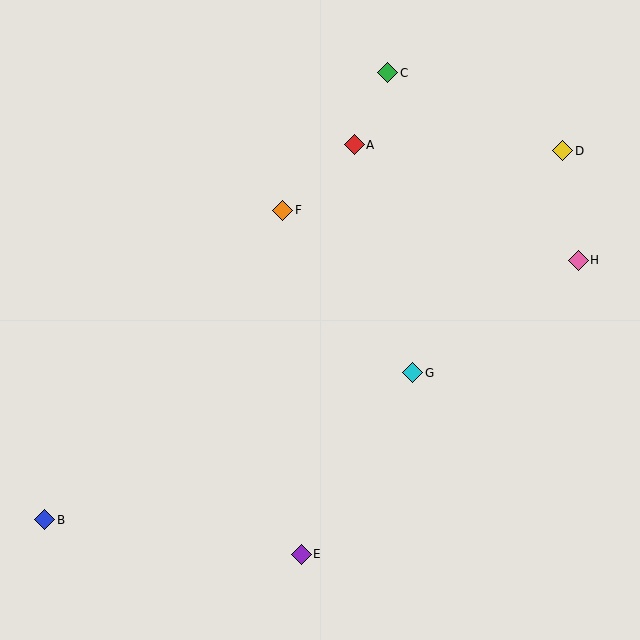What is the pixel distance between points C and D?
The distance between C and D is 192 pixels.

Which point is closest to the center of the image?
Point G at (413, 373) is closest to the center.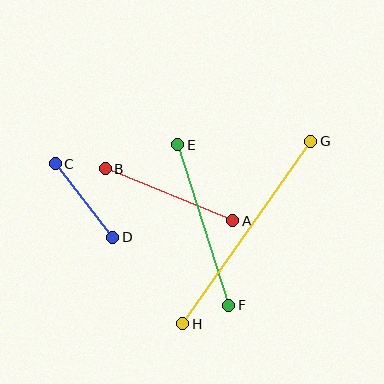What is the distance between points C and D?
The distance is approximately 93 pixels.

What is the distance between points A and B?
The distance is approximately 138 pixels.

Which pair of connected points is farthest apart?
Points G and H are farthest apart.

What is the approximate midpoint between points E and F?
The midpoint is at approximately (203, 225) pixels.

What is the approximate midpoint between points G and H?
The midpoint is at approximately (247, 233) pixels.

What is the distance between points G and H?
The distance is approximately 223 pixels.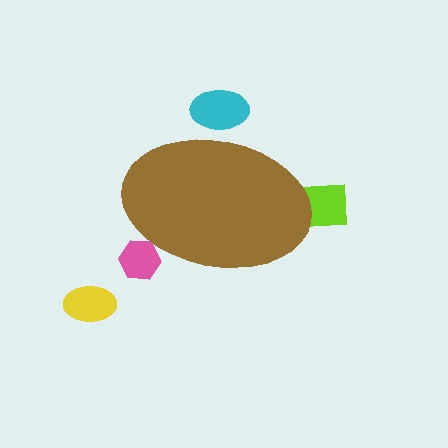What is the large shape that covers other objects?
A brown ellipse.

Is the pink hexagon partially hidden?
Yes, the pink hexagon is partially hidden behind the brown ellipse.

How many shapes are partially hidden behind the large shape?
3 shapes are partially hidden.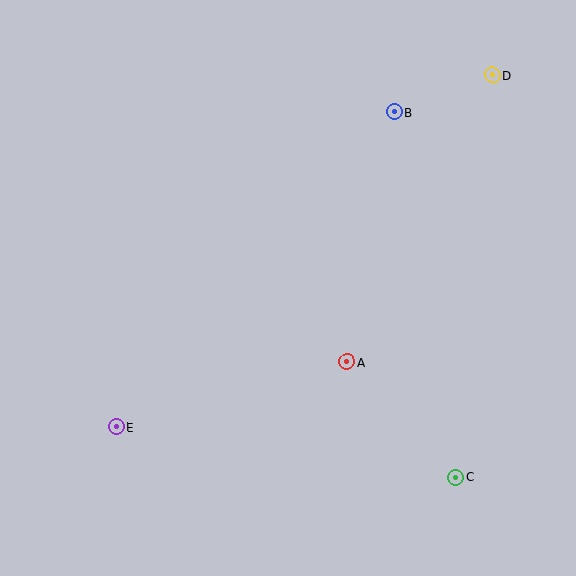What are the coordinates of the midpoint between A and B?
The midpoint between A and B is at (371, 237).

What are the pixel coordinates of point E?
Point E is at (116, 427).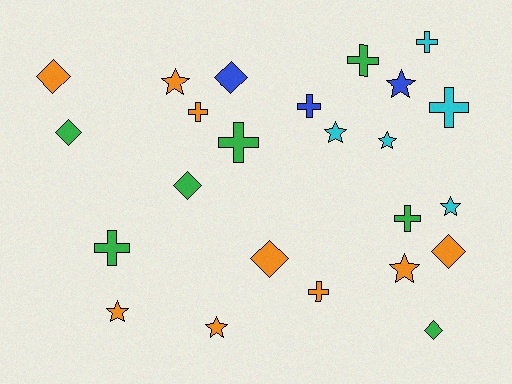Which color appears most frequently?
Orange, with 9 objects.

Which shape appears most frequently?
Cross, with 9 objects.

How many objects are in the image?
There are 24 objects.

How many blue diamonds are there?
There is 1 blue diamond.